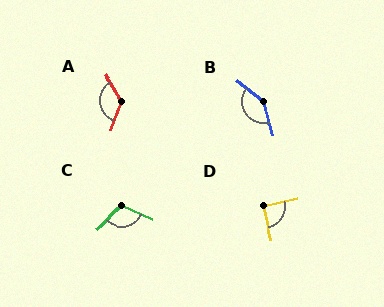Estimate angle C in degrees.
Approximately 110 degrees.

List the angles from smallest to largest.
D (90°), C (110°), A (130°), B (145°).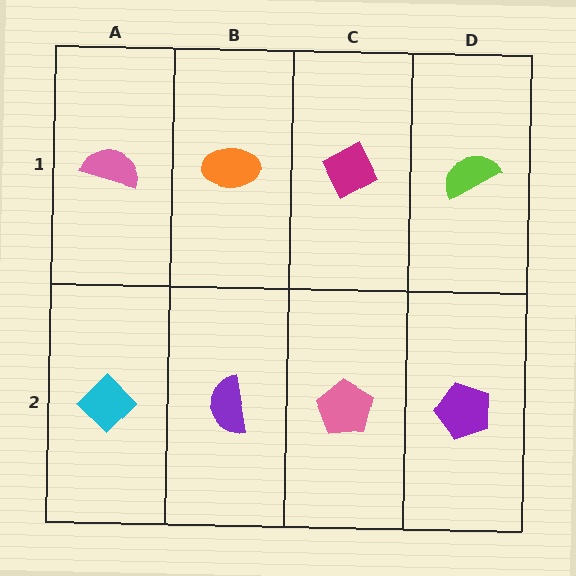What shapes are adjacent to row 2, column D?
A lime semicircle (row 1, column D), a pink pentagon (row 2, column C).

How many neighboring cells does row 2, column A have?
2.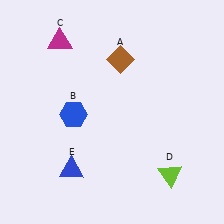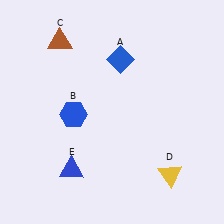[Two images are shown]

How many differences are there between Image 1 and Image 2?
There are 3 differences between the two images.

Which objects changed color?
A changed from brown to blue. C changed from magenta to brown. D changed from lime to yellow.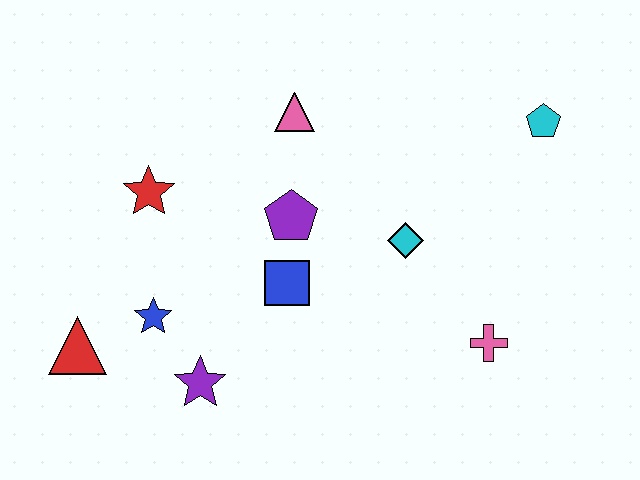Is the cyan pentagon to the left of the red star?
No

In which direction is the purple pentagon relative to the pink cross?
The purple pentagon is to the left of the pink cross.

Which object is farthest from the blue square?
The cyan pentagon is farthest from the blue square.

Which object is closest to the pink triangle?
The purple pentagon is closest to the pink triangle.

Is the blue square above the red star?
No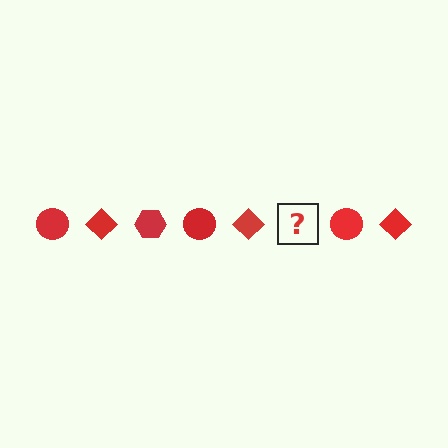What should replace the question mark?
The question mark should be replaced with a red hexagon.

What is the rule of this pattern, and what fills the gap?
The rule is that the pattern cycles through circle, diamond, hexagon shapes in red. The gap should be filled with a red hexagon.